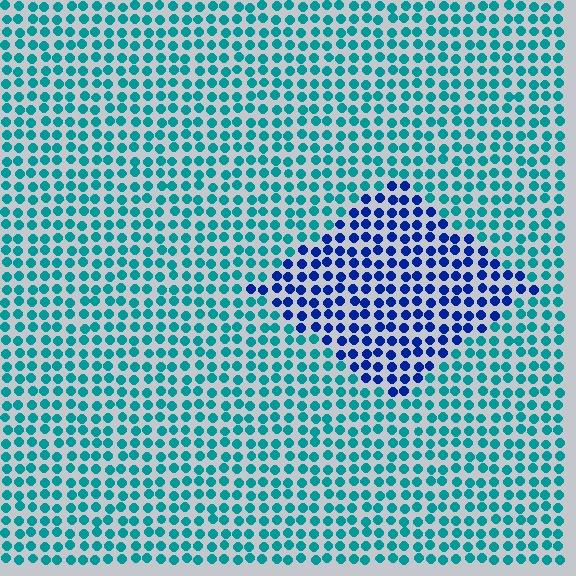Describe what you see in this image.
The image is filled with small teal elements in a uniform arrangement. A diamond-shaped region is visible where the elements are tinted to a slightly different hue, forming a subtle color boundary.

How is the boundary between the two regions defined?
The boundary is defined purely by a slight shift in hue (about 48 degrees). Spacing, size, and orientation are identical on both sides.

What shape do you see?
I see a diamond.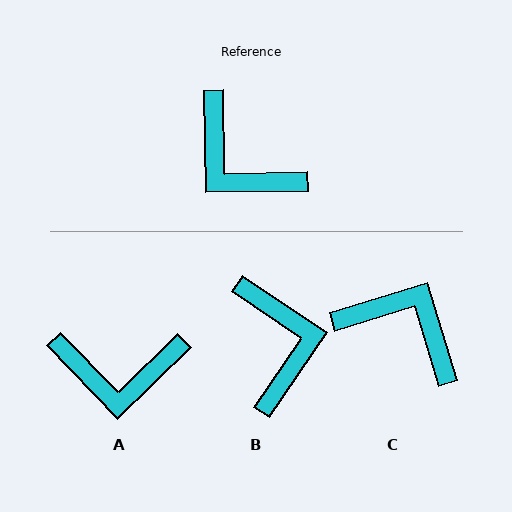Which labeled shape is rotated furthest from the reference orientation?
C, about 164 degrees away.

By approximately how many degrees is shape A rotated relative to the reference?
Approximately 43 degrees counter-clockwise.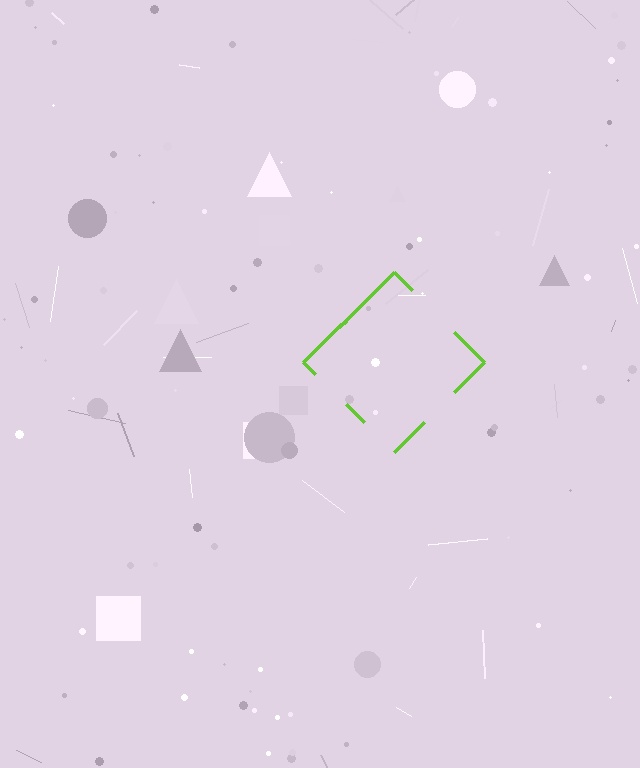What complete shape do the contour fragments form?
The contour fragments form a diamond.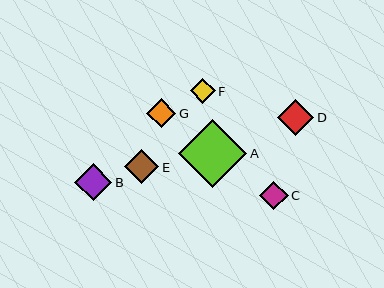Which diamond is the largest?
Diamond A is the largest with a size of approximately 68 pixels.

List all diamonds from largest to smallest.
From largest to smallest: A, B, D, E, G, C, F.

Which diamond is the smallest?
Diamond F is the smallest with a size of approximately 25 pixels.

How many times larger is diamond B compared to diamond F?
Diamond B is approximately 1.5 times the size of diamond F.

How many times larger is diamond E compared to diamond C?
Diamond E is approximately 1.2 times the size of diamond C.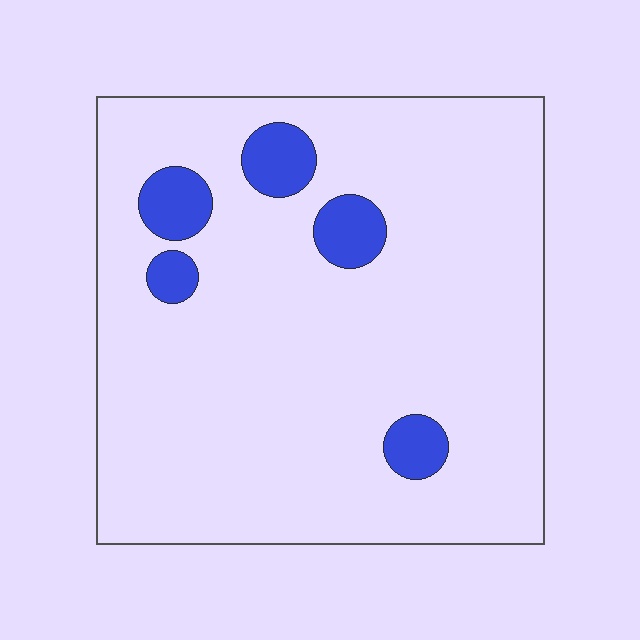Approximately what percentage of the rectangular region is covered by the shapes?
Approximately 10%.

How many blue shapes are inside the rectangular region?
5.